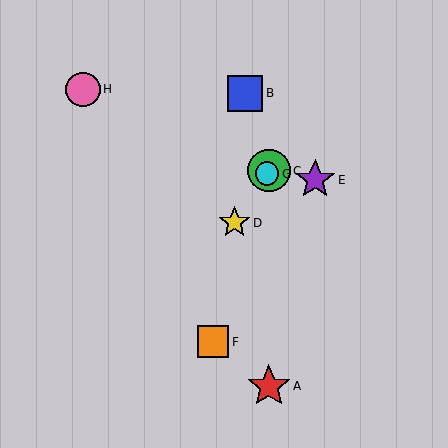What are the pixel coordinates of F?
Object F is at (213, 342).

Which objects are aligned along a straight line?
Objects C, D, G are aligned along a straight line.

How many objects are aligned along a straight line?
3 objects (C, D, G) are aligned along a straight line.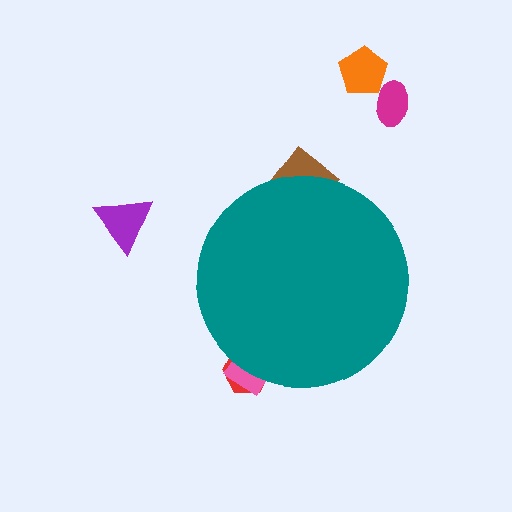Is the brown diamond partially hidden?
Yes, the brown diamond is partially hidden behind the teal circle.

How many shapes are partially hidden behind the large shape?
3 shapes are partially hidden.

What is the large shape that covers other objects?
A teal circle.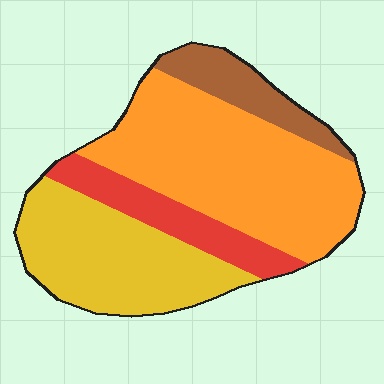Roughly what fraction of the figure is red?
Red covers about 15% of the figure.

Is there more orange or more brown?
Orange.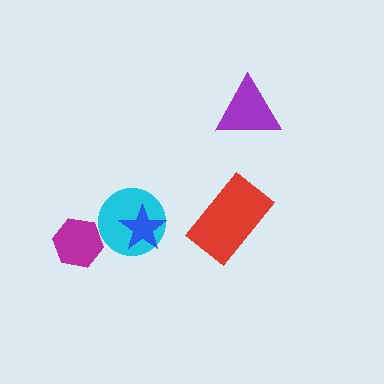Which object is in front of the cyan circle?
The blue star is in front of the cyan circle.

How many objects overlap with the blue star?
1 object overlaps with the blue star.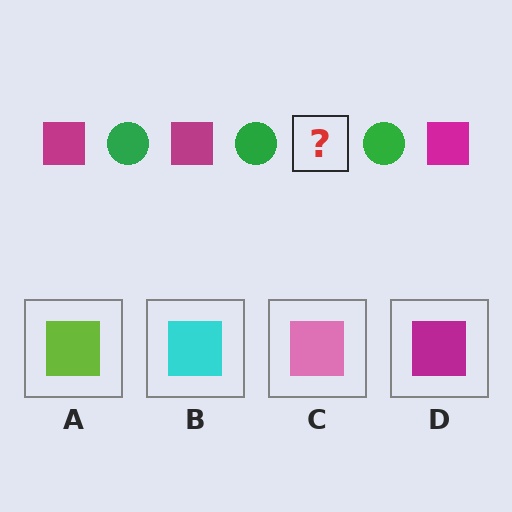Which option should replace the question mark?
Option D.